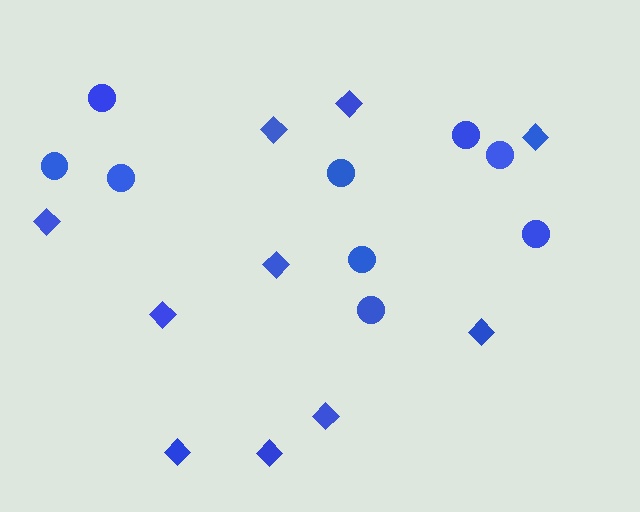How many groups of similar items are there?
There are 2 groups: one group of diamonds (10) and one group of circles (9).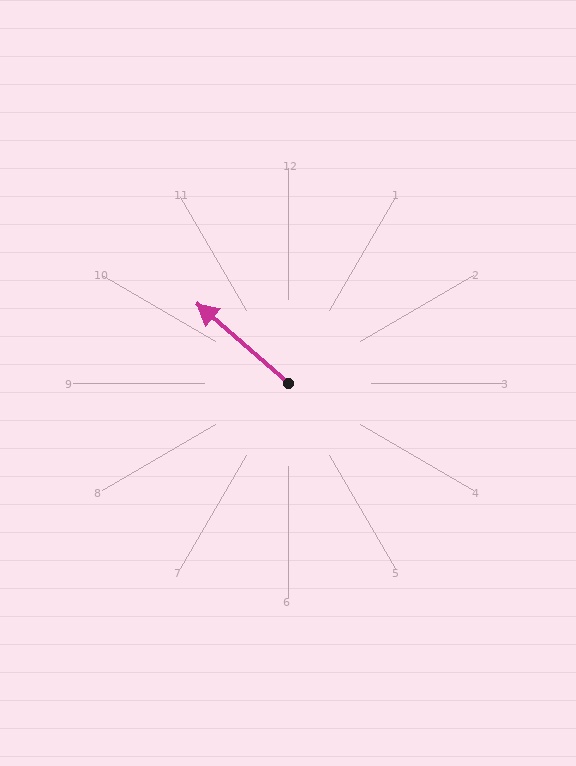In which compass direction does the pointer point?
Northwest.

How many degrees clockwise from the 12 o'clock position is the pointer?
Approximately 311 degrees.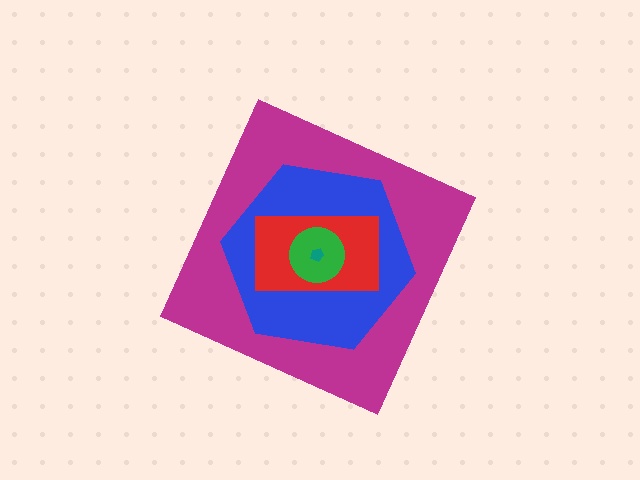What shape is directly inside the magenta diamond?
The blue hexagon.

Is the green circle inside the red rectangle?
Yes.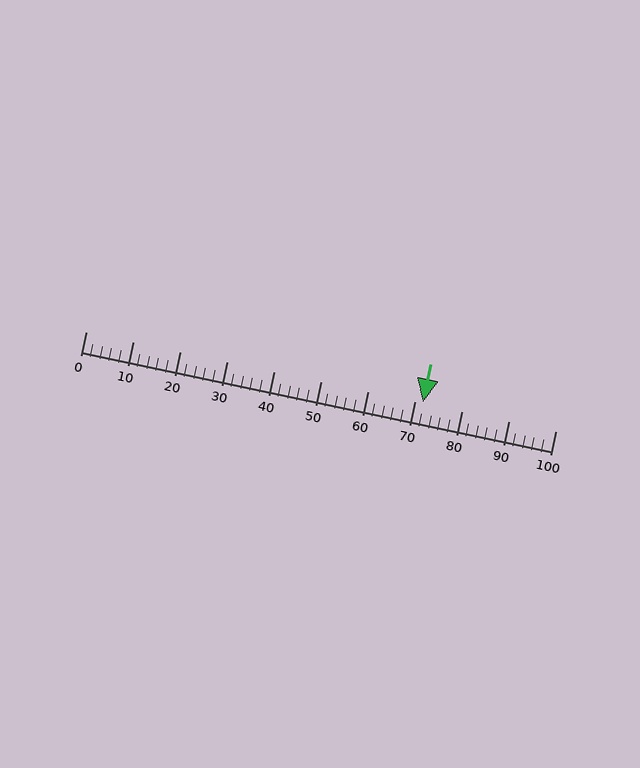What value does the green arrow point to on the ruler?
The green arrow points to approximately 72.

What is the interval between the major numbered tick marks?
The major tick marks are spaced 10 units apart.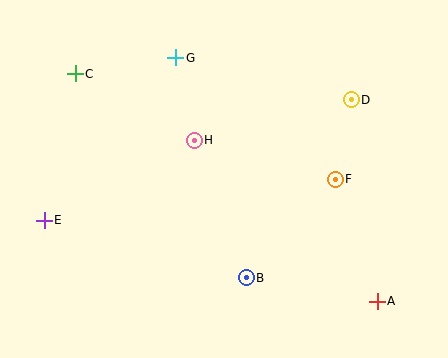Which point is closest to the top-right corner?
Point D is closest to the top-right corner.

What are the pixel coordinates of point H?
Point H is at (194, 140).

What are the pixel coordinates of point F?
Point F is at (335, 179).